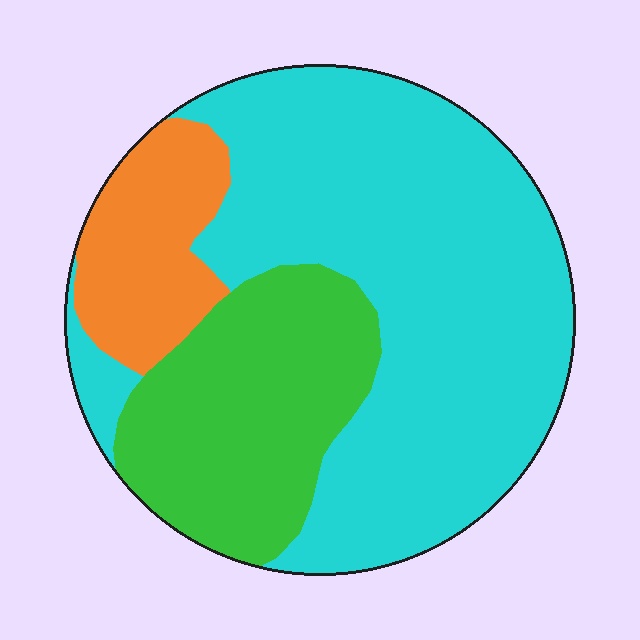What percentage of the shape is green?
Green covers around 25% of the shape.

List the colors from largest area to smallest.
From largest to smallest: cyan, green, orange.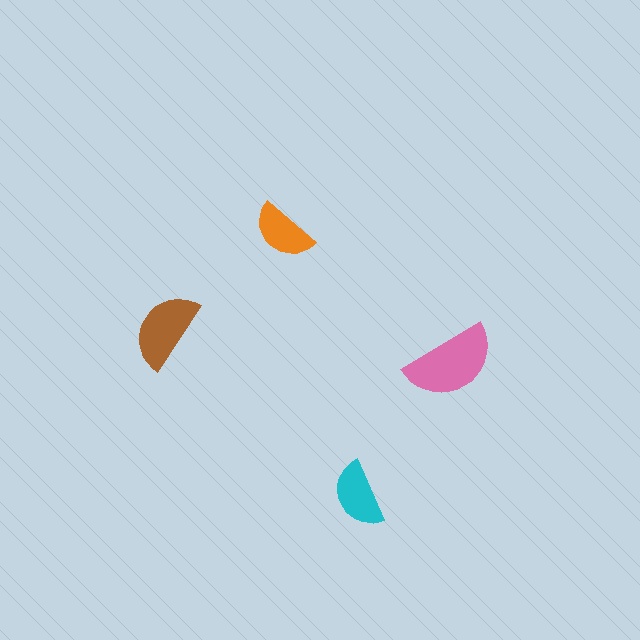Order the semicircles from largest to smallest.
the pink one, the brown one, the cyan one, the orange one.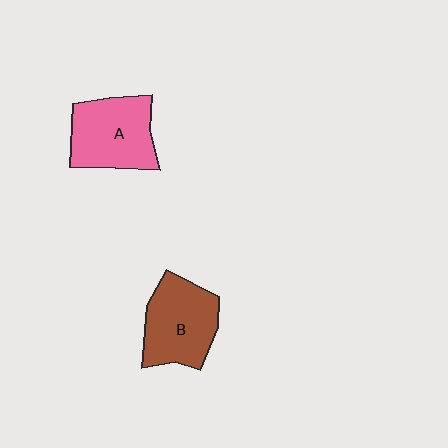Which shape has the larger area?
Shape A (pink).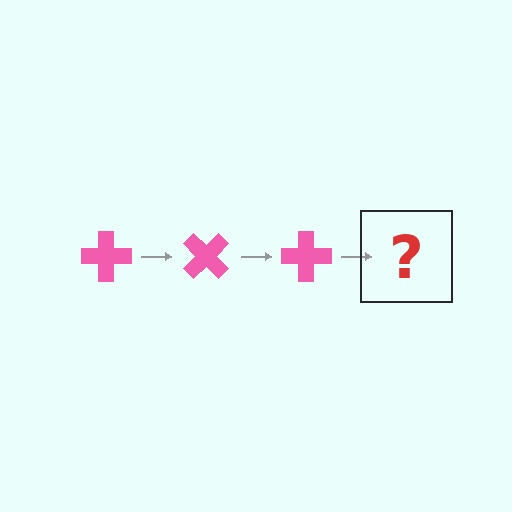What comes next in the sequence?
The next element should be a pink cross rotated 135 degrees.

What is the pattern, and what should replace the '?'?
The pattern is that the cross rotates 45 degrees each step. The '?' should be a pink cross rotated 135 degrees.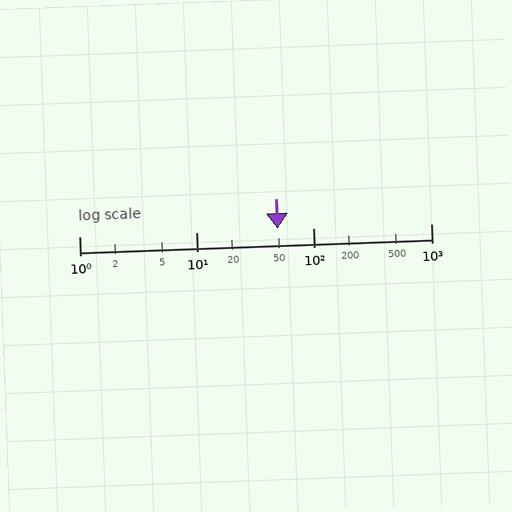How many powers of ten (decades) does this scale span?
The scale spans 3 decades, from 1 to 1000.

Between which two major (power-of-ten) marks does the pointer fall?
The pointer is between 10 and 100.